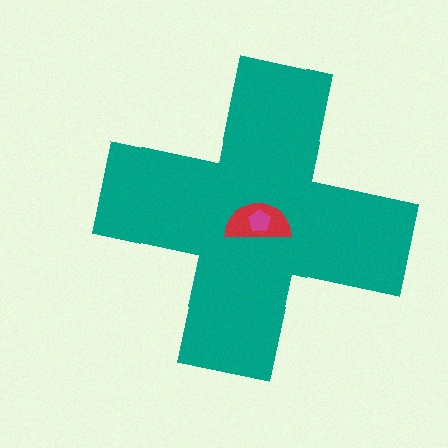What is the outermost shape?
The teal cross.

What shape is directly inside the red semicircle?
The magenta pentagon.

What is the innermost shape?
The magenta pentagon.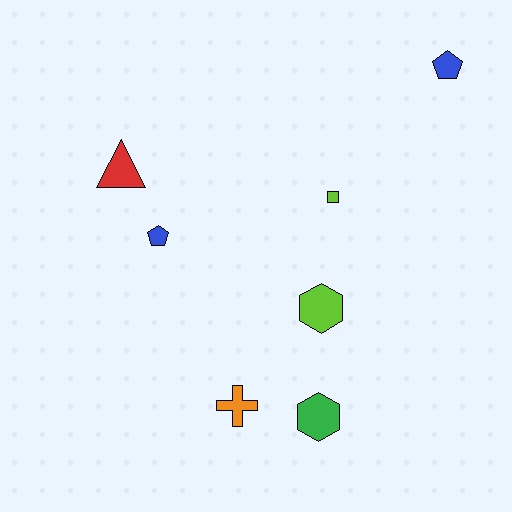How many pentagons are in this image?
There are 2 pentagons.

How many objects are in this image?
There are 7 objects.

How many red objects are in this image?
There is 1 red object.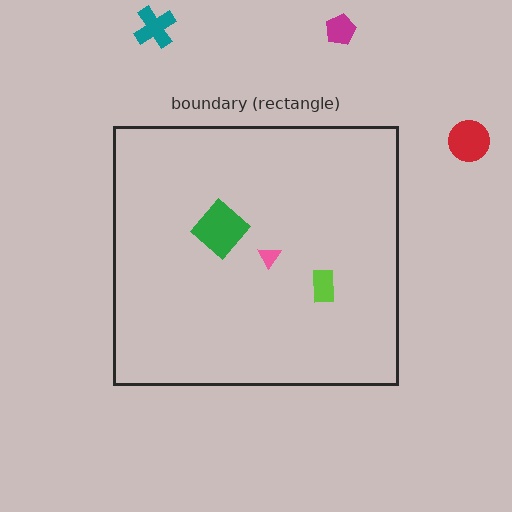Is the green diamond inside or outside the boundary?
Inside.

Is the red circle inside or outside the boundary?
Outside.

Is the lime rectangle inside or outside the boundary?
Inside.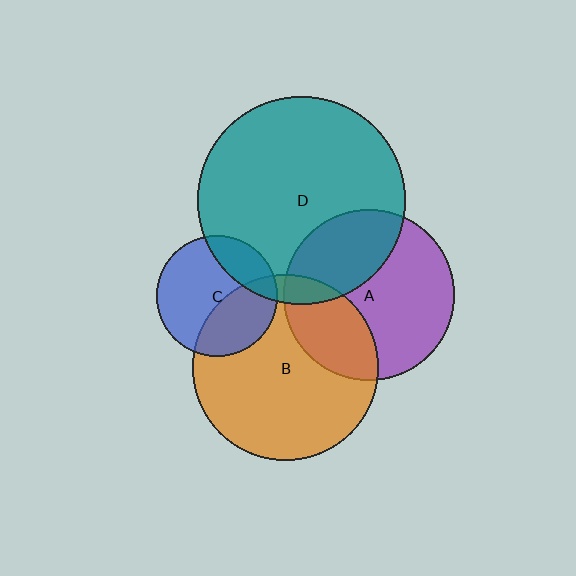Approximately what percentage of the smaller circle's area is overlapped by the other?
Approximately 30%.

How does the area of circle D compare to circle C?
Approximately 3.0 times.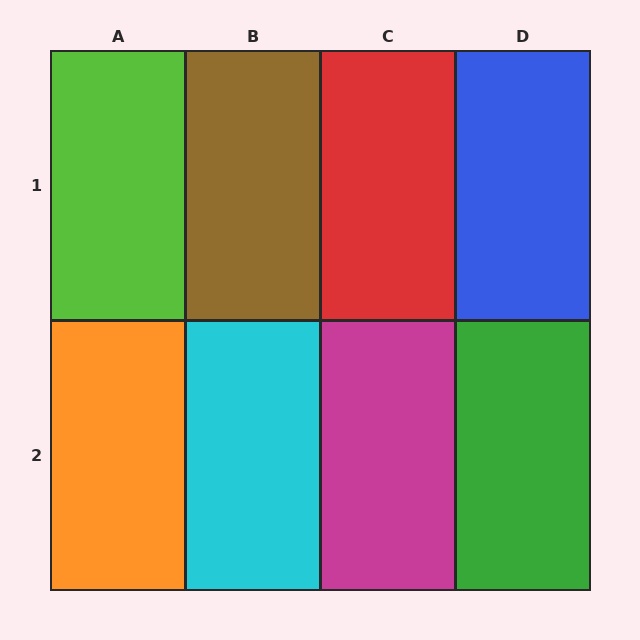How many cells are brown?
1 cell is brown.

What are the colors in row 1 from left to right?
Lime, brown, red, blue.